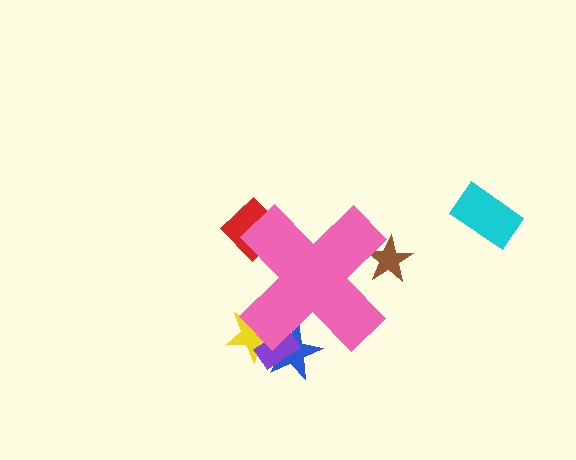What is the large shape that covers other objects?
A pink cross.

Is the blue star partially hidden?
Yes, the blue star is partially hidden behind the pink cross.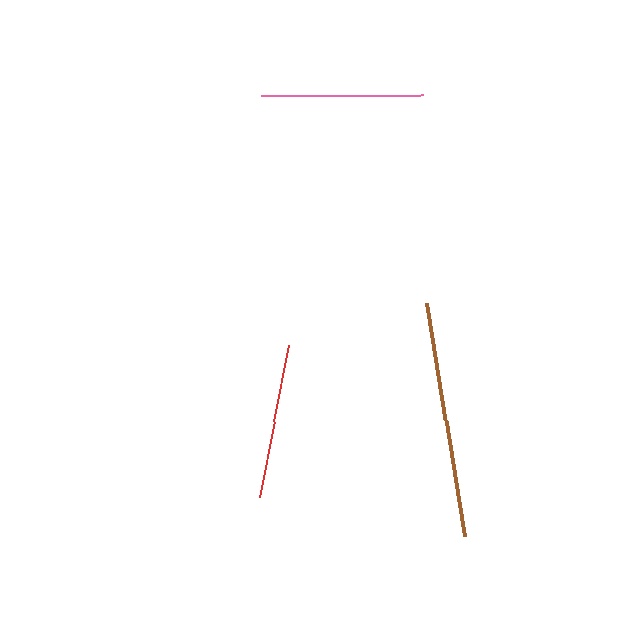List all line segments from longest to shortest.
From longest to shortest: brown, pink, red.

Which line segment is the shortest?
The red line is the shortest at approximately 155 pixels.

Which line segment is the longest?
The brown line is the longest at approximately 237 pixels.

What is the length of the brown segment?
The brown segment is approximately 237 pixels long.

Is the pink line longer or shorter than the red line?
The pink line is longer than the red line.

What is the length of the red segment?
The red segment is approximately 155 pixels long.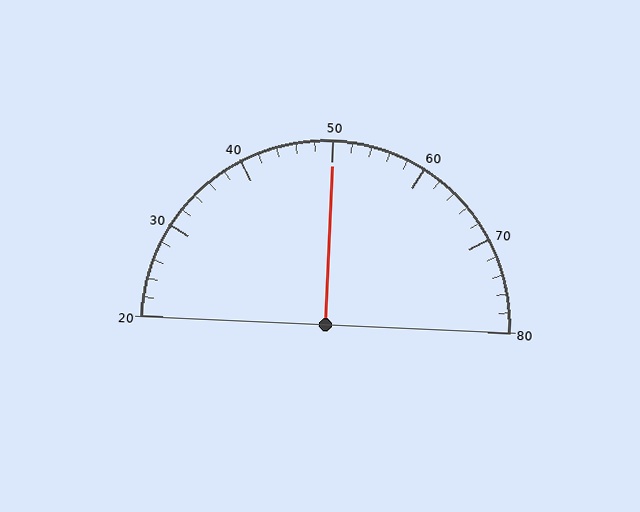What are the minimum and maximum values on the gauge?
The gauge ranges from 20 to 80.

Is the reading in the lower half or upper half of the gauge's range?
The reading is in the upper half of the range (20 to 80).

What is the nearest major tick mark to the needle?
The nearest major tick mark is 50.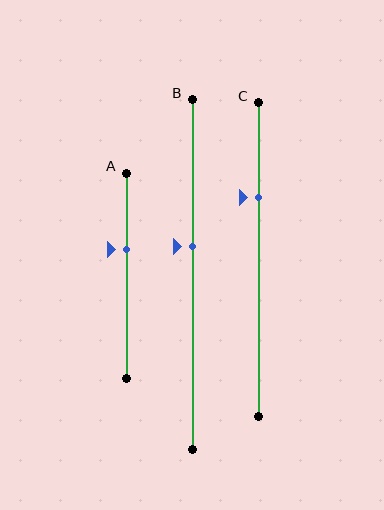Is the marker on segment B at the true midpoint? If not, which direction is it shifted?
No, the marker on segment B is shifted upward by about 8% of the segment length.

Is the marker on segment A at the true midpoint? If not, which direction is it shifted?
No, the marker on segment A is shifted upward by about 13% of the segment length.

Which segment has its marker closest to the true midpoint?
Segment B has its marker closest to the true midpoint.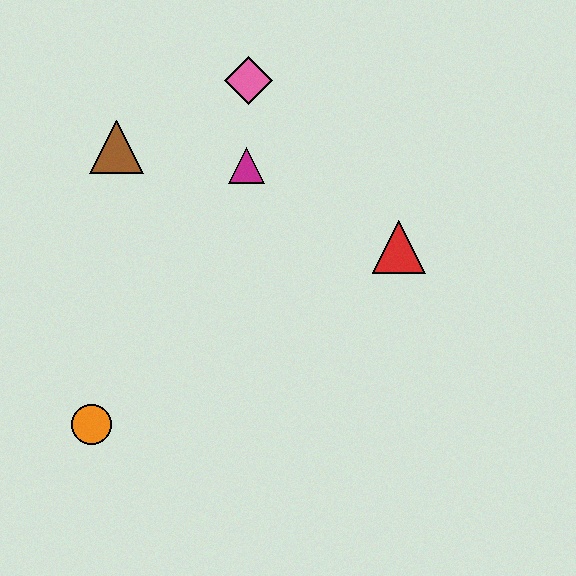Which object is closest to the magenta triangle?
The pink diamond is closest to the magenta triangle.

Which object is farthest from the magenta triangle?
The orange circle is farthest from the magenta triangle.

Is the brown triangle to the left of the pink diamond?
Yes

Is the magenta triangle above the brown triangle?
No